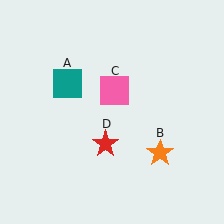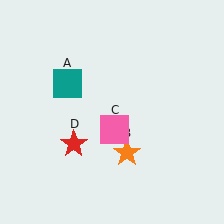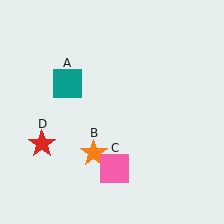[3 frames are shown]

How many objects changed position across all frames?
3 objects changed position: orange star (object B), pink square (object C), red star (object D).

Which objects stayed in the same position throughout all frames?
Teal square (object A) remained stationary.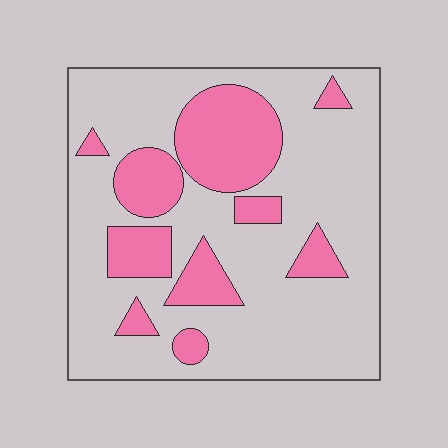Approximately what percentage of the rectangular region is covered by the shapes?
Approximately 25%.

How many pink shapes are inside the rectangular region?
10.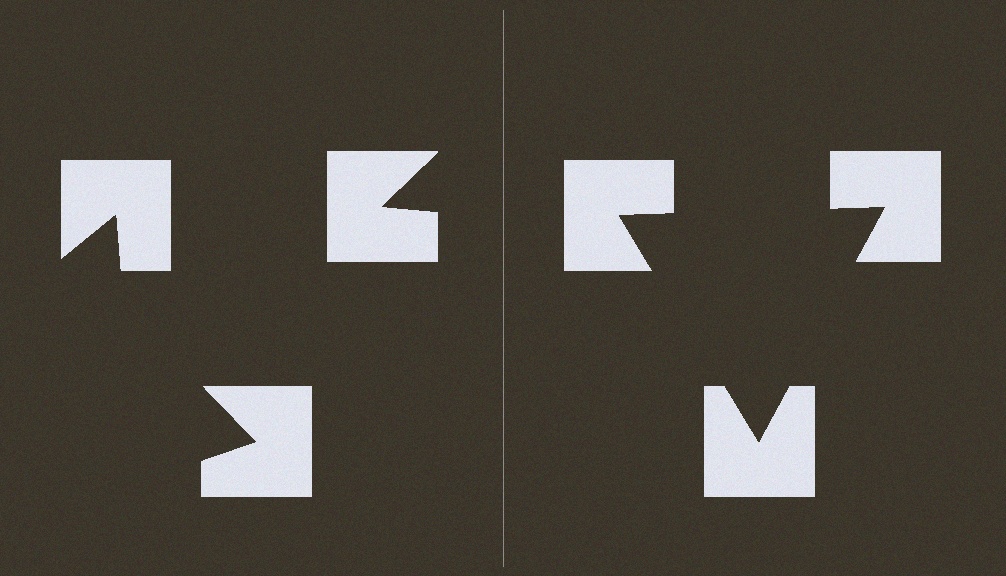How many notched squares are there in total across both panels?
6 — 3 on each side.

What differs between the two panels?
The notched squares are positioned identically on both sides; only the wedge orientations differ. On the right they align to a triangle; on the left they are misaligned.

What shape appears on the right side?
An illusory triangle.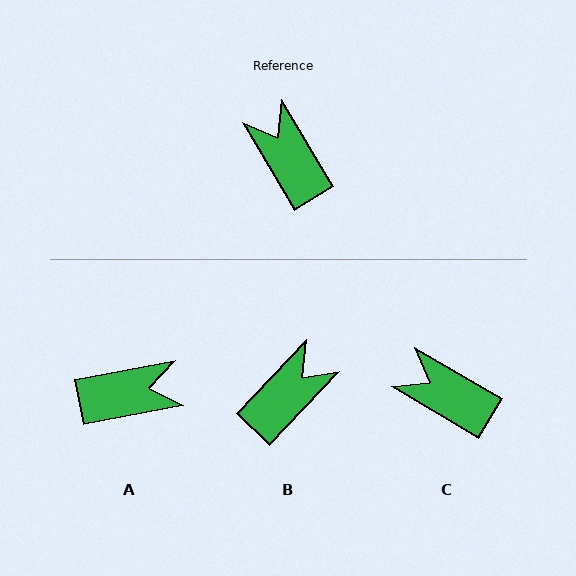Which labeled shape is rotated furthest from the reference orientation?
A, about 110 degrees away.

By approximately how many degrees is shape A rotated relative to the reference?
Approximately 110 degrees clockwise.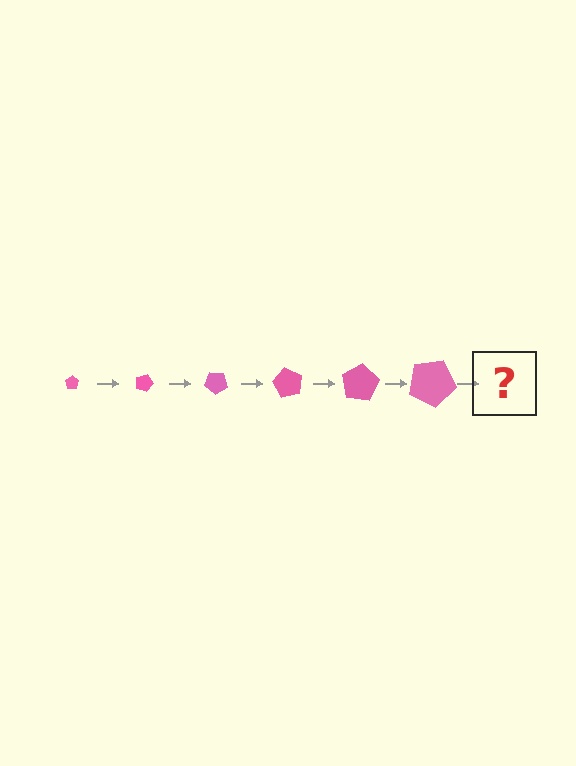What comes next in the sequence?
The next element should be a pentagon, larger than the previous one and rotated 120 degrees from the start.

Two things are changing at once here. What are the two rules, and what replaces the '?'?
The two rules are that the pentagon grows larger each step and it rotates 20 degrees each step. The '?' should be a pentagon, larger than the previous one and rotated 120 degrees from the start.